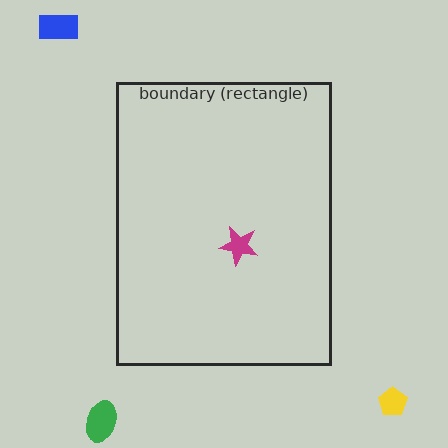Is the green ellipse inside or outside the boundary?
Outside.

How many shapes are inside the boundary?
1 inside, 3 outside.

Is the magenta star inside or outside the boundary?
Inside.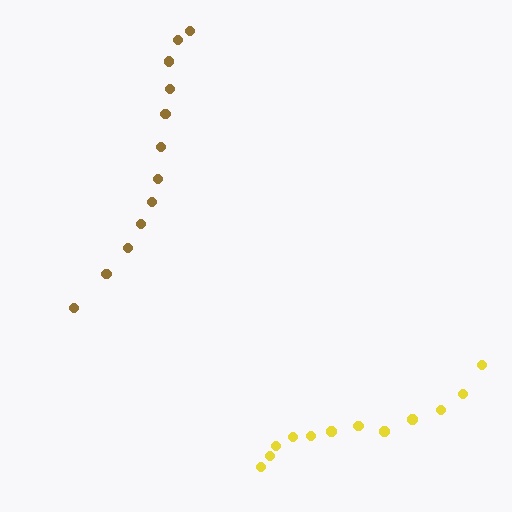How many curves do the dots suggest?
There are 2 distinct paths.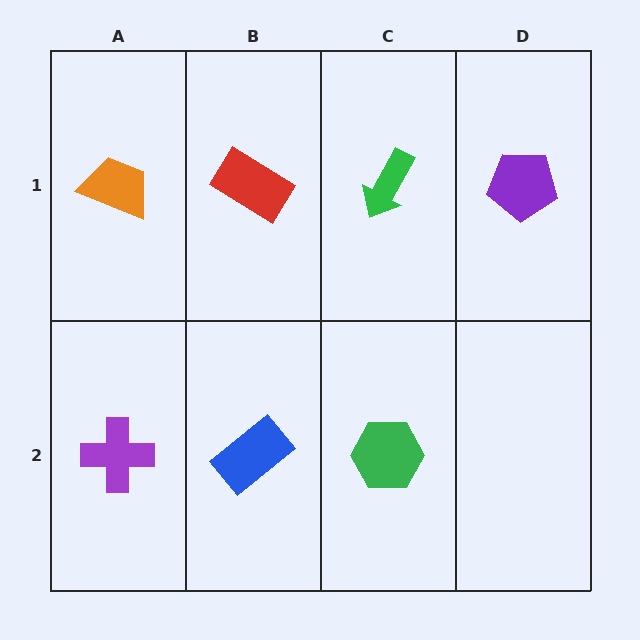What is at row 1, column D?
A purple pentagon.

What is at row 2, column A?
A purple cross.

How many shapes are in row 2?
3 shapes.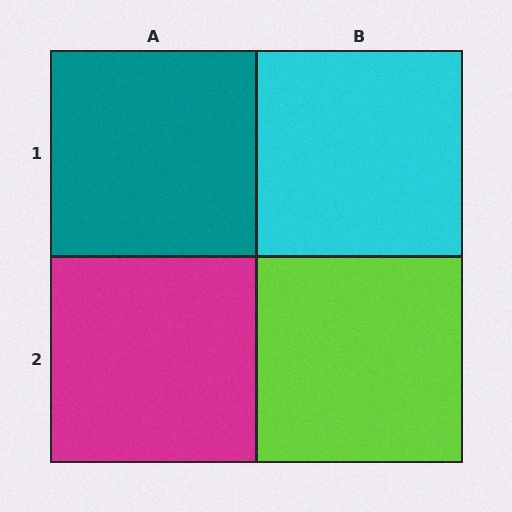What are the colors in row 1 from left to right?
Teal, cyan.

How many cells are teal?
1 cell is teal.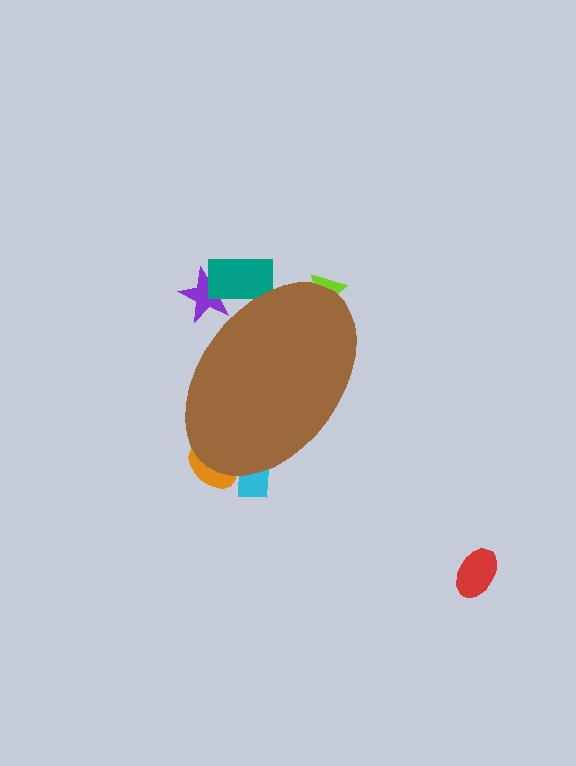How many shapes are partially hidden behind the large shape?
5 shapes are partially hidden.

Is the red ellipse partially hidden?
No, the red ellipse is fully visible.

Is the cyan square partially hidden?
Yes, the cyan square is partially hidden behind the brown ellipse.